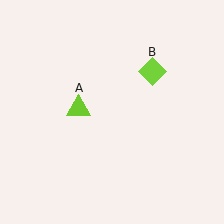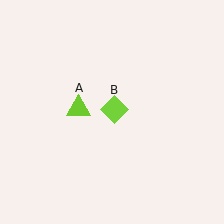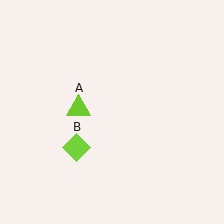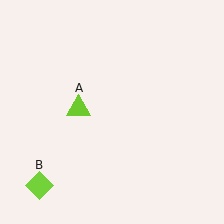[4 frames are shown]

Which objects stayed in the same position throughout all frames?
Lime triangle (object A) remained stationary.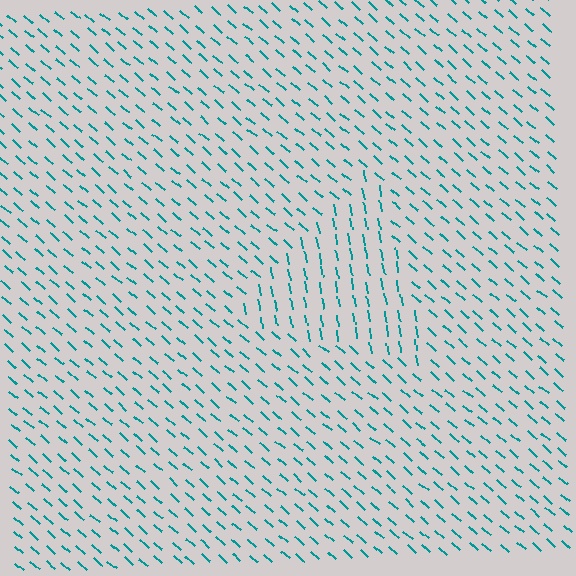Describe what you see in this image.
The image is filled with small teal line segments. A triangle region in the image has lines oriented differently from the surrounding lines, creating a visible texture boundary.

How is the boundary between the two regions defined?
The boundary is defined purely by a change in line orientation (approximately 39 degrees difference). All lines are the same color and thickness.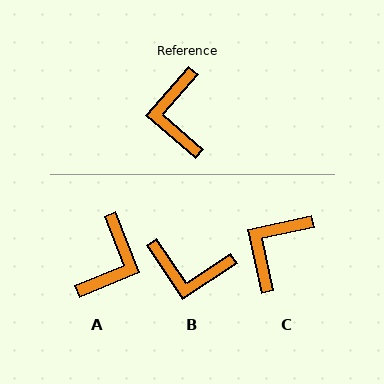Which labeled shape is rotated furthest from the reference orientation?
A, about 153 degrees away.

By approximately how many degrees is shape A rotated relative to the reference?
Approximately 153 degrees counter-clockwise.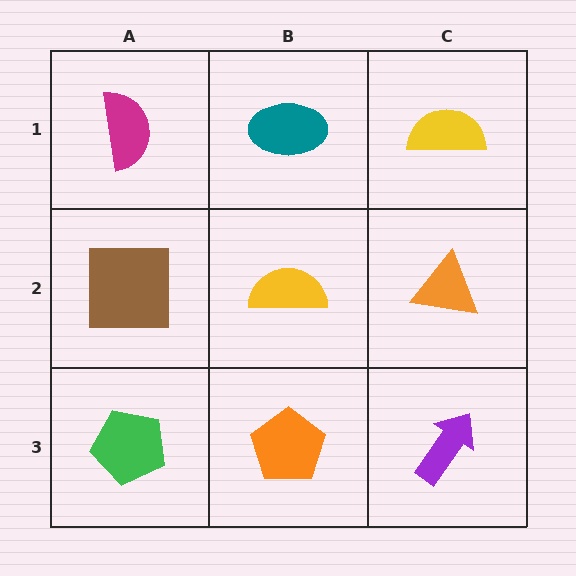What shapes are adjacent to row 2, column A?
A magenta semicircle (row 1, column A), a green pentagon (row 3, column A), a yellow semicircle (row 2, column B).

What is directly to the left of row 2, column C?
A yellow semicircle.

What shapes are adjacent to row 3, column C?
An orange triangle (row 2, column C), an orange pentagon (row 3, column B).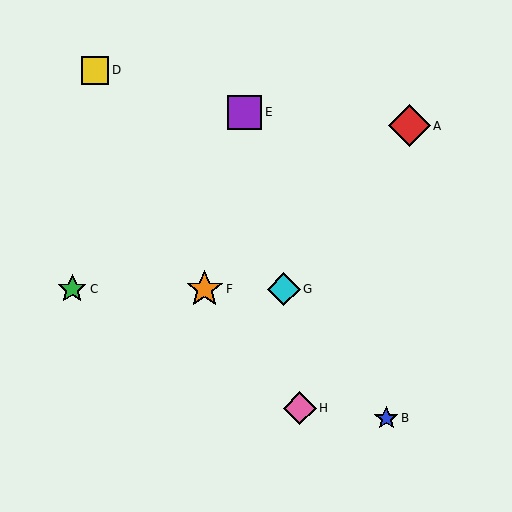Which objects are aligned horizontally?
Objects C, F, G are aligned horizontally.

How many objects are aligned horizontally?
3 objects (C, F, G) are aligned horizontally.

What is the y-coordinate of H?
Object H is at y≈408.